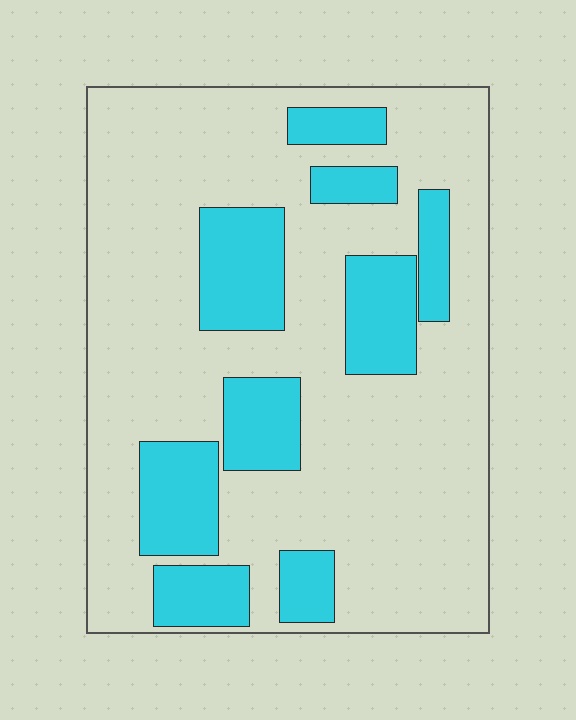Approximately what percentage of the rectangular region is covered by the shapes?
Approximately 25%.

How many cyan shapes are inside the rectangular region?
9.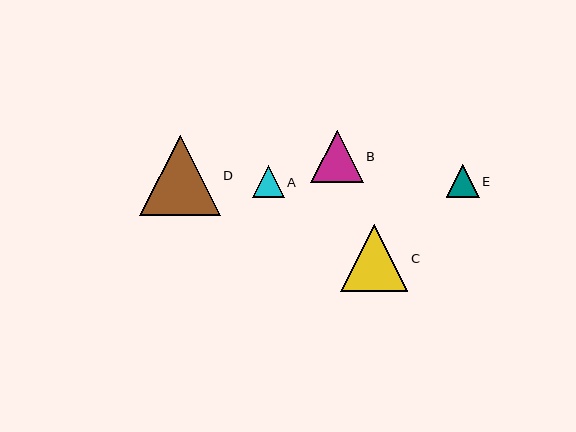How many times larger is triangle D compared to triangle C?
Triangle D is approximately 1.2 times the size of triangle C.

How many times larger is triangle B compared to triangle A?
Triangle B is approximately 1.6 times the size of triangle A.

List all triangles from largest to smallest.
From largest to smallest: D, C, B, E, A.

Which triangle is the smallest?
Triangle A is the smallest with a size of approximately 32 pixels.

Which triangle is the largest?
Triangle D is the largest with a size of approximately 80 pixels.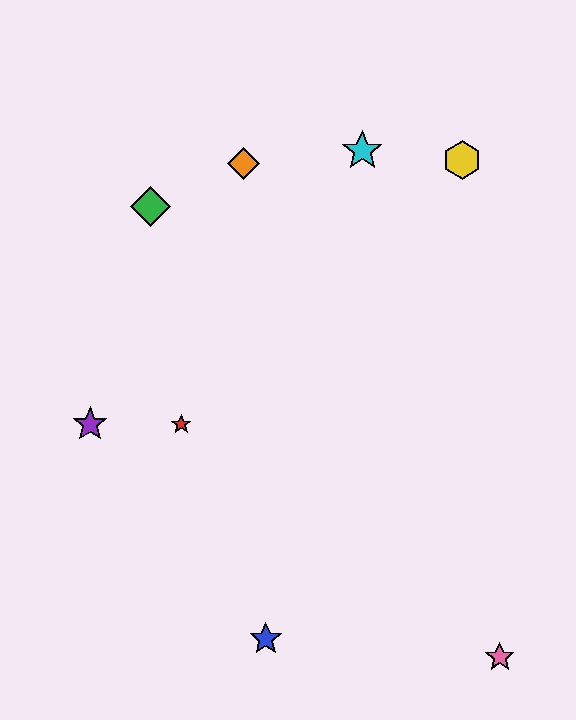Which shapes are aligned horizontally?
The red star, the purple star are aligned horizontally.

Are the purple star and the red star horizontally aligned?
Yes, both are at y≈424.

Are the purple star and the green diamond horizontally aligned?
No, the purple star is at y≈424 and the green diamond is at y≈207.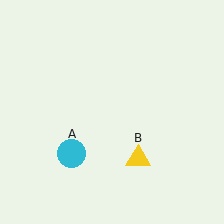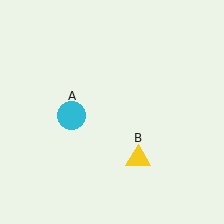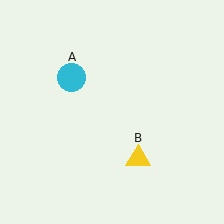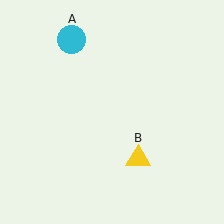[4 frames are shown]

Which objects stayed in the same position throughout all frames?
Yellow triangle (object B) remained stationary.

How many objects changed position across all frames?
1 object changed position: cyan circle (object A).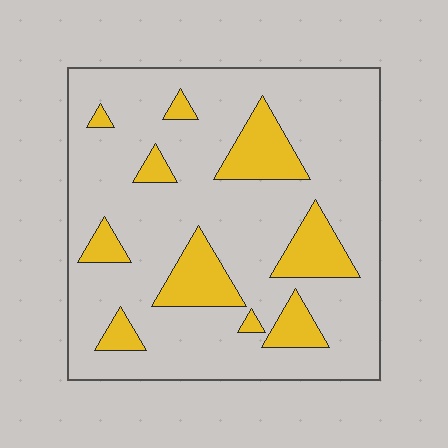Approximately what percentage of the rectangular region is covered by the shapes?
Approximately 20%.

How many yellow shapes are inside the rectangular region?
10.